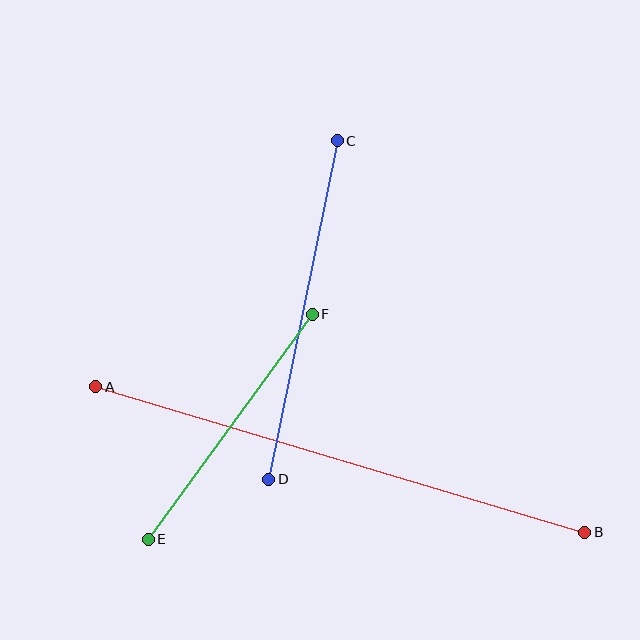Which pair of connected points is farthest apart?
Points A and B are farthest apart.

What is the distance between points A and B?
The distance is approximately 510 pixels.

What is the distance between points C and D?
The distance is approximately 346 pixels.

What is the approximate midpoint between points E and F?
The midpoint is at approximately (230, 427) pixels.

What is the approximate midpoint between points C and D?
The midpoint is at approximately (303, 310) pixels.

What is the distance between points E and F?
The distance is approximately 279 pixels.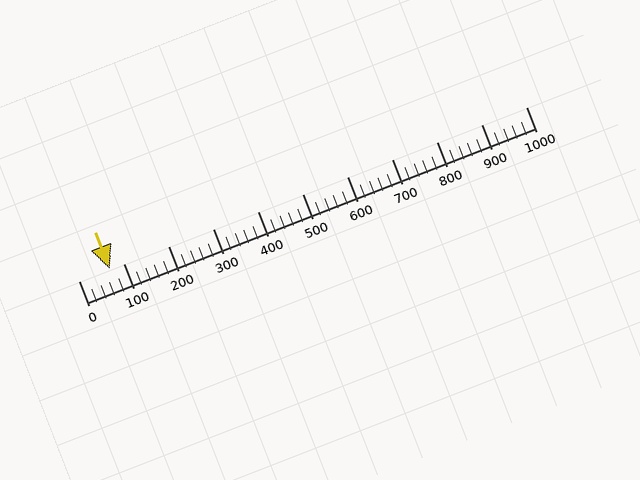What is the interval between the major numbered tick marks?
The major tick marks are spaced 100 units apart.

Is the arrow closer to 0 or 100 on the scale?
The arrow is closer to 100.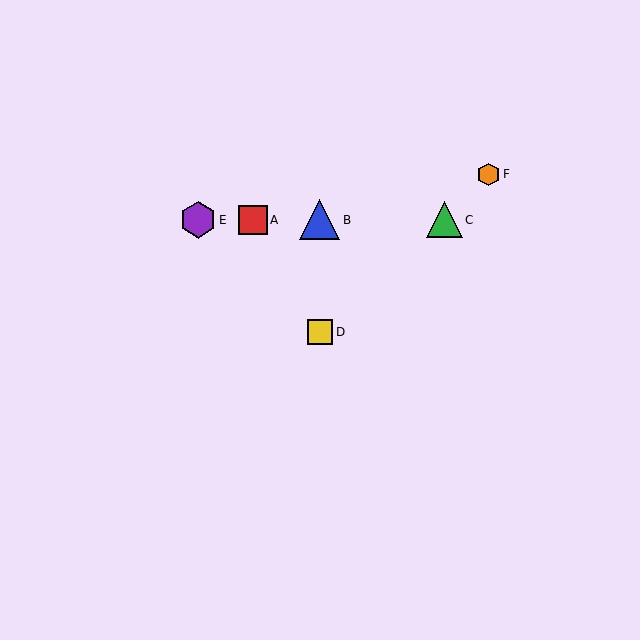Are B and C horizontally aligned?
Yes, both are at y≈220.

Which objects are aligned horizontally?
Objects A, B, C, E are aligned horizontally.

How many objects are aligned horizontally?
4 objects (A, B, C, E) are aligned horizontally.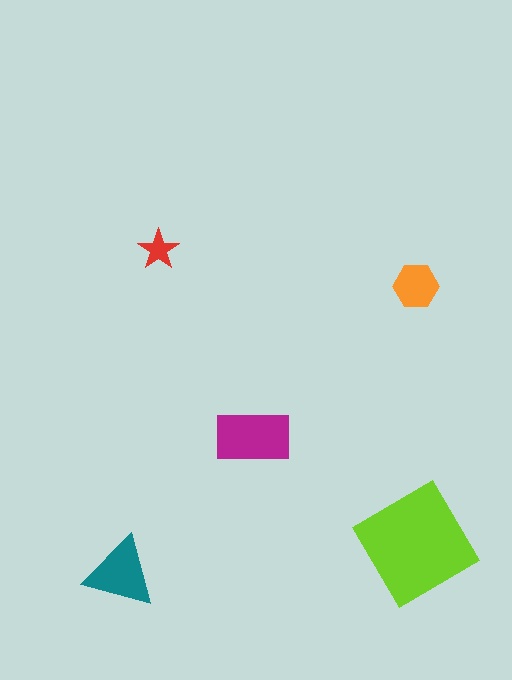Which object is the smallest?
The red star.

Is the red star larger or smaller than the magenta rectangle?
Smaller.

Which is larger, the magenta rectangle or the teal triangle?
The magenta rectangle.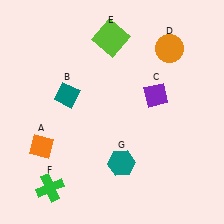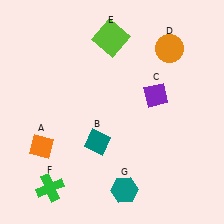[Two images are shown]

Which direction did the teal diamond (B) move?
The teal diamond (B) moved down.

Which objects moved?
The objects that moved are: the teal diamond (B), the teal hexagon (G).